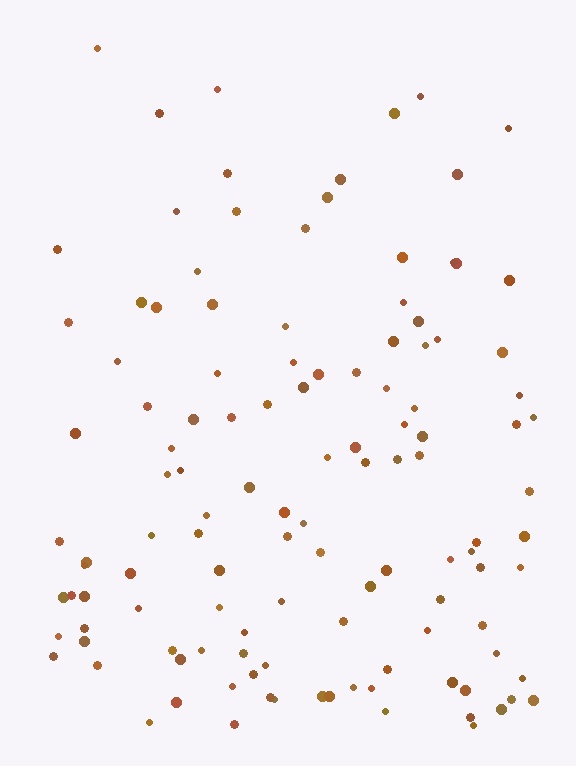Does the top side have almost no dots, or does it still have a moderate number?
Still a moderate number, just noticeably fewer than the bottom.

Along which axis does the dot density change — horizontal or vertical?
Vertical.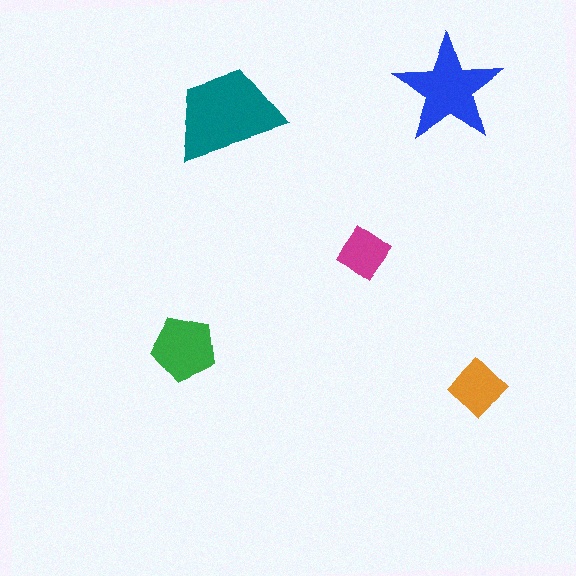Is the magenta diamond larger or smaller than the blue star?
Smaller.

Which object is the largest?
The teal trapezoid.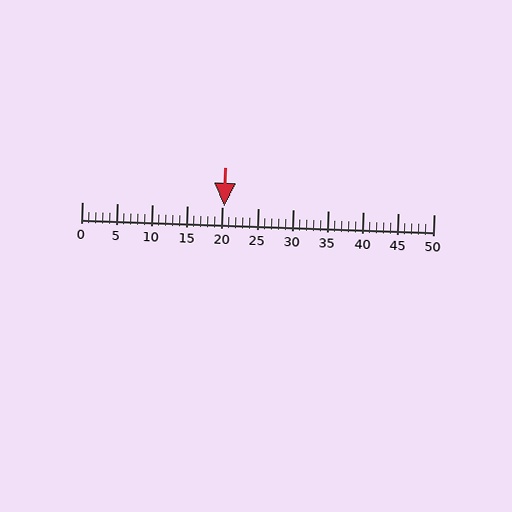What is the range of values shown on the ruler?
The ruler shows values from 0 to 50.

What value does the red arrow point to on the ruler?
The red arrow points to approximately 20.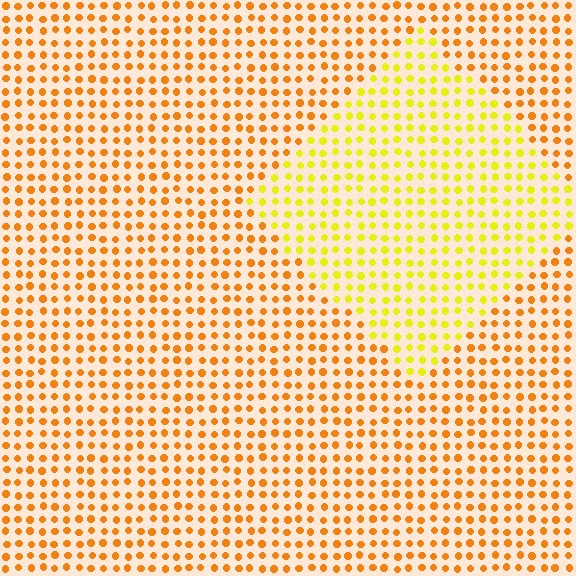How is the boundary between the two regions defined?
The boundary is defined purely by a slight shift in hue (about 33 degrees). Spacing, size, and orientation are identical on both sides.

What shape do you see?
I see a diamond.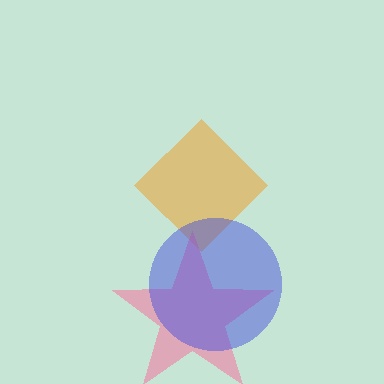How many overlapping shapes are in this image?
There are 3 overlapping shapes in the image.